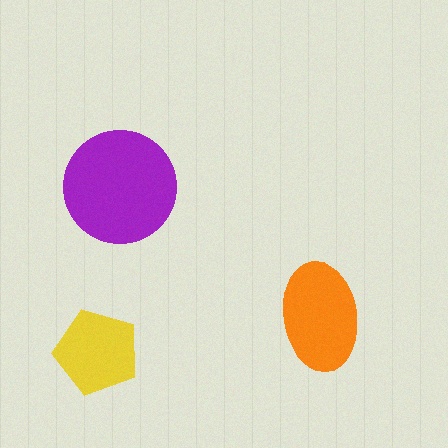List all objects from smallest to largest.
The yellow pentagon, the orange ellipse, the purple circle.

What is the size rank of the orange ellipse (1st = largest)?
2nd.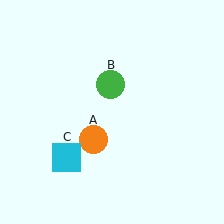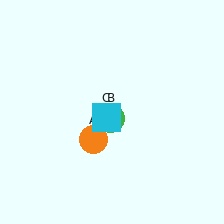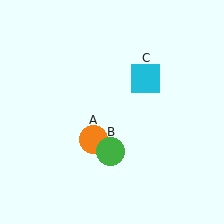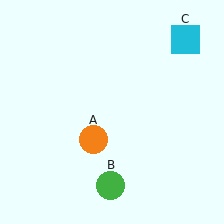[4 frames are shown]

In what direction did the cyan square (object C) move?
The cyan square (object C) moved up and to the right.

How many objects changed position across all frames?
2 objects changed position: green circle (object B), cyan square (object C).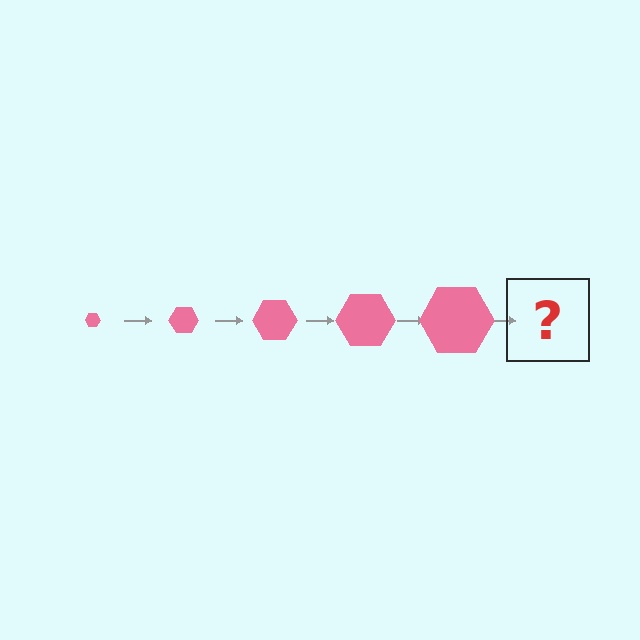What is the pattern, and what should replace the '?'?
The pattern is that the hexagon gets progressively larger each step. The '?' should be a pink hexagon, larger than the previous one.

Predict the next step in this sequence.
The next step is a pink hexagon, larger than the previous one.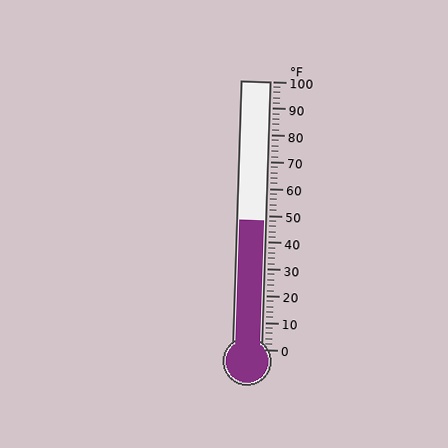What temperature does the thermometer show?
The thermometer shows approximately 48°F.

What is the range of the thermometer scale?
The thermometer scale ranges from 0°F to 100°F.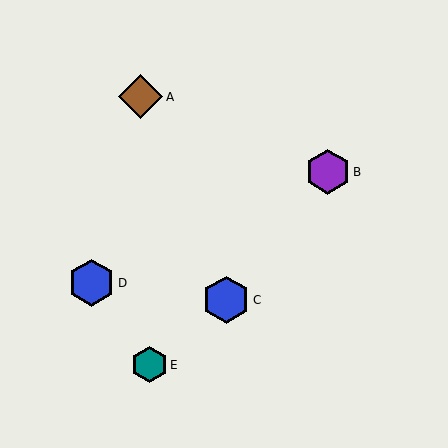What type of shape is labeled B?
Shape B is a purple hexagon.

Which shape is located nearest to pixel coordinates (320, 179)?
The purple hexagon (labeled B) at (328, 172) is nearest to that location.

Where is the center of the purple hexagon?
The center of the purple hexagon is at (328, 172).